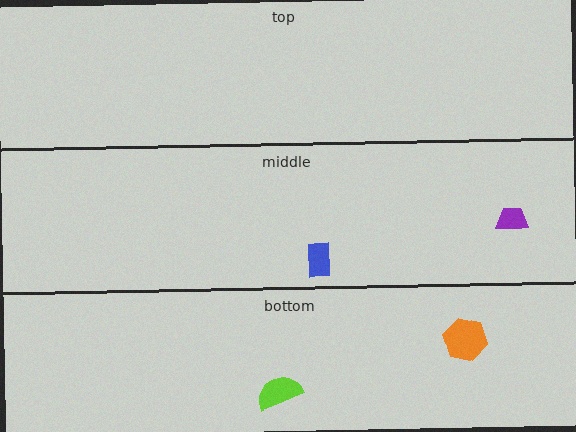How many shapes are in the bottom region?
2.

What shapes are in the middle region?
The purple trapezoid, the blue rectangle.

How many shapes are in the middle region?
2.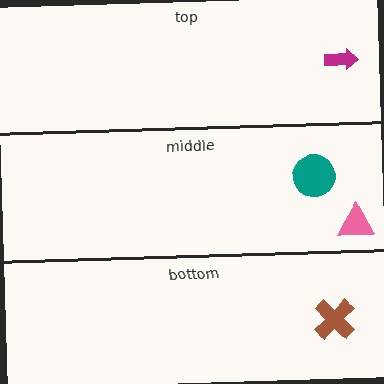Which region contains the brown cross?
The bottom region.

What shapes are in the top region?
The magenta arrow.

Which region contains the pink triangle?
The middle region.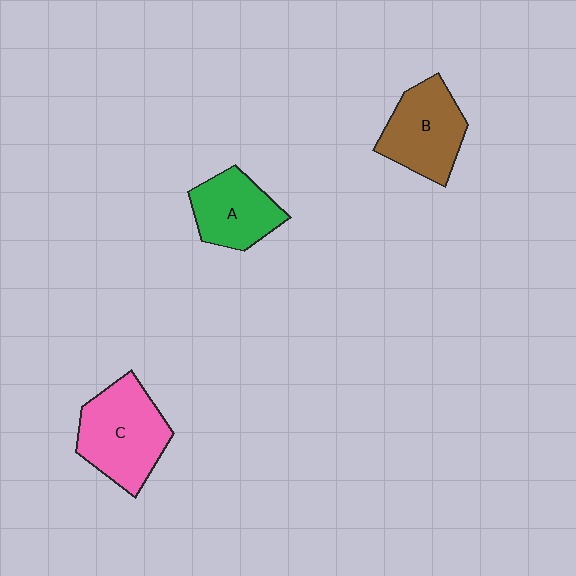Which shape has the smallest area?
Shape A (green).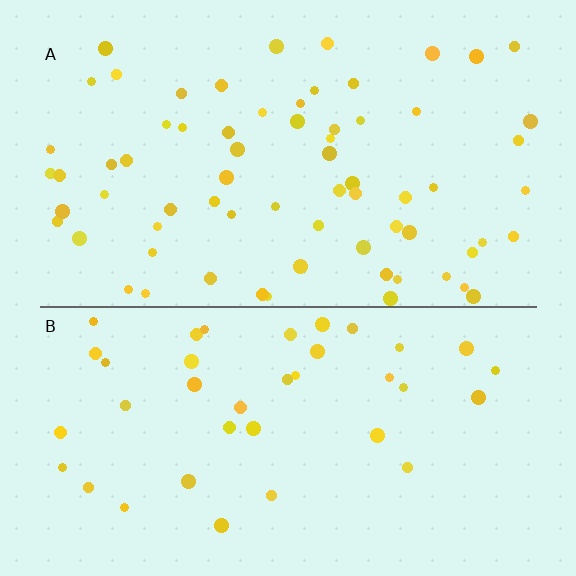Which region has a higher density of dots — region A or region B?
A (the top).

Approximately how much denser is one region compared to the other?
Approximately 1.8× — region A over region B.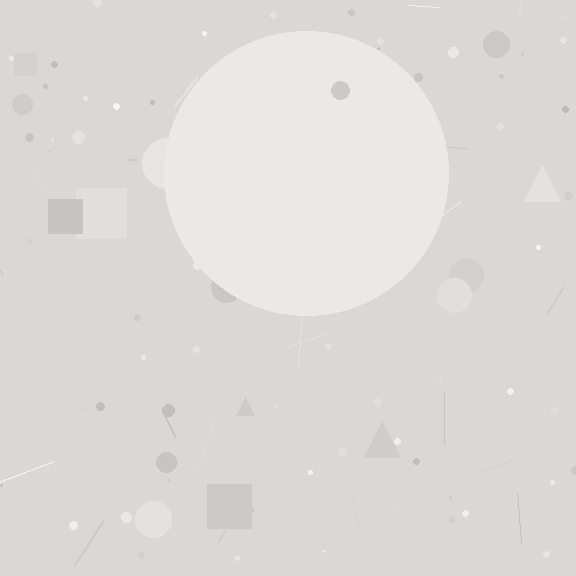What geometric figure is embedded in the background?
A circle is embedded in the background.